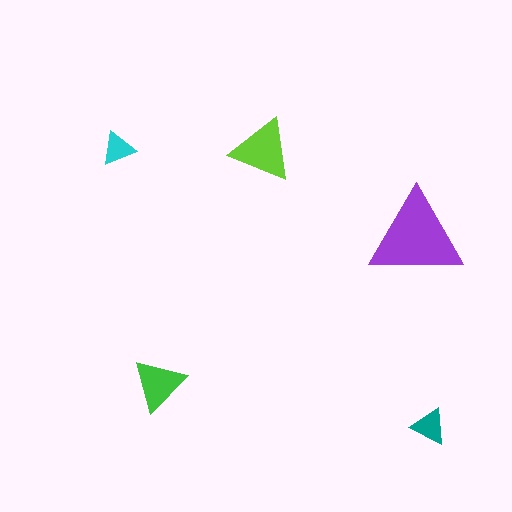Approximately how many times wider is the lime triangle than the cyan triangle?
About 2 times wider.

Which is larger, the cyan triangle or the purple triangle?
The purple one.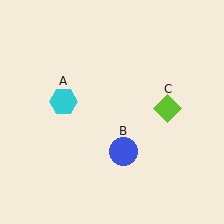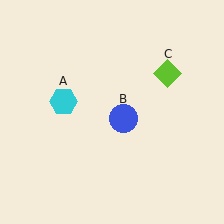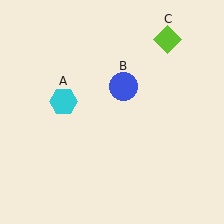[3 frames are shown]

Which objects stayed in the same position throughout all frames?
Cyan hexagon (object A) remained stationary.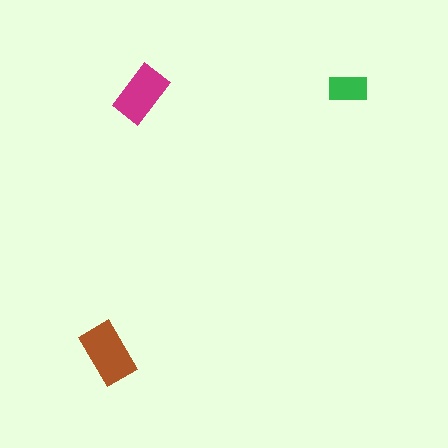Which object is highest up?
The green rectangle is topmost.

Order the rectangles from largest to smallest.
the brown one, the magenta one, the green one.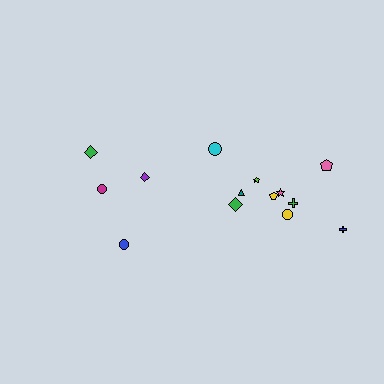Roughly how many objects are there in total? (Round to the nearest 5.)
Roughly 15 objects in total.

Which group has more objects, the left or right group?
The right group.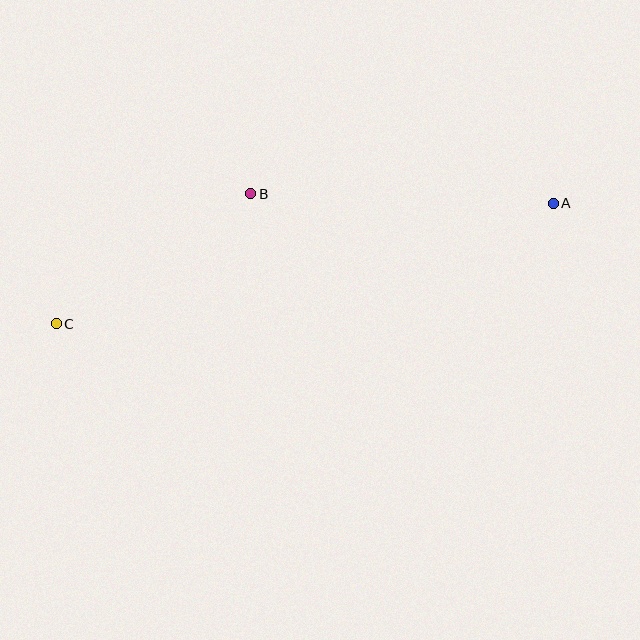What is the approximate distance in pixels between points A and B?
The distance between A and B is approximately 303 pixels.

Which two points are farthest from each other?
Points A and C are farthest from each other.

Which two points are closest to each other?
Points B and C are closest to each other.